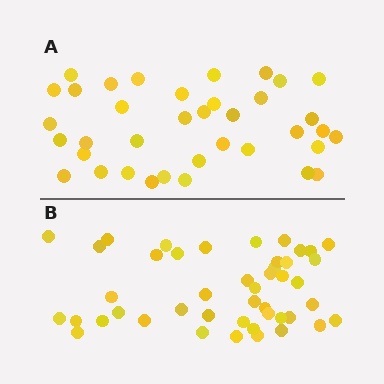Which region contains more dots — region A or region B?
Region B (the bottom region) has more dots.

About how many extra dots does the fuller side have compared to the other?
Region B has roughly 8 or so more dots than region A.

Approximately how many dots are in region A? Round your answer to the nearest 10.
About 40 dots. (The exact count is 37, which rounds to 40.)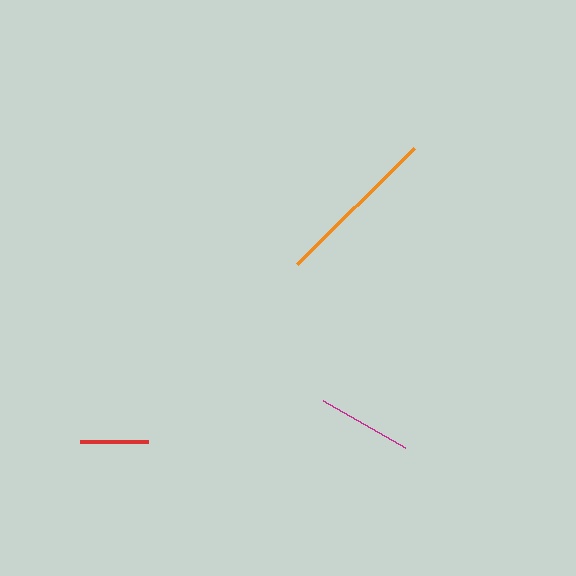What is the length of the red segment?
The red segment is approximately 68 pixels long.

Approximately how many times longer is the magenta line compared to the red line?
The magenta line is approximately 1.4 times the length of the red line.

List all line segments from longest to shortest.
From longest to shortest: orange, magenta, red.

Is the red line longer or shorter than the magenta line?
The magenta line is longer than the red line.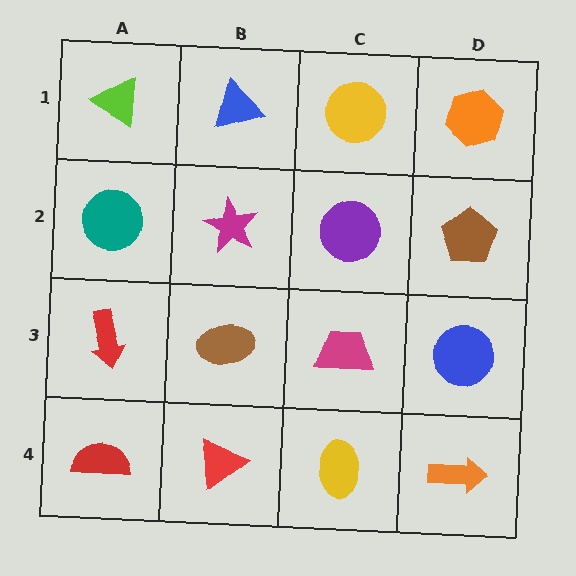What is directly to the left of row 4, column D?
A yellow ellipse.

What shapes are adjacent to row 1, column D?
A brown pentagon (row 2, column D), a yellow circle (row 1, column C).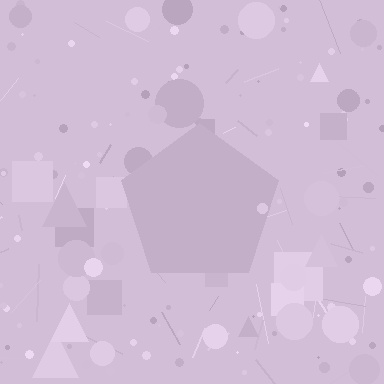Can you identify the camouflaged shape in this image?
The camouflaged shape is a pentagon.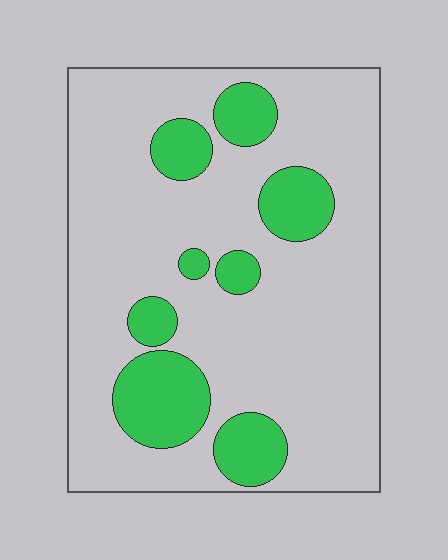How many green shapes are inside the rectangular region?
8.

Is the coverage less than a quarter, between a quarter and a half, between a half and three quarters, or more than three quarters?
Less than a quarter.